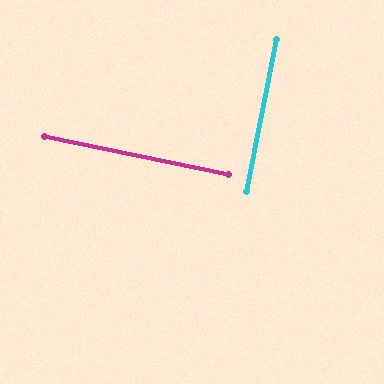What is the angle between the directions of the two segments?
Approximately 89 degrees.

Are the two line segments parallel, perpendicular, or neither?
Perpendicular — they meet at approximately 89°.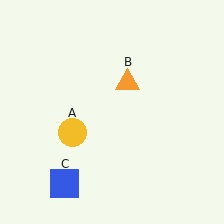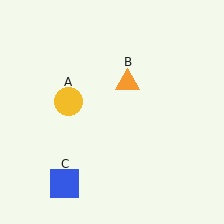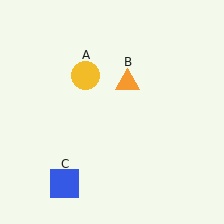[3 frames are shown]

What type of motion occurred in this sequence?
The yellow circle (object A) rotated clockwise around the center of the scene.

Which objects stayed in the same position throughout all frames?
Orange triangle (object B) and blue square (object C) remained stationary.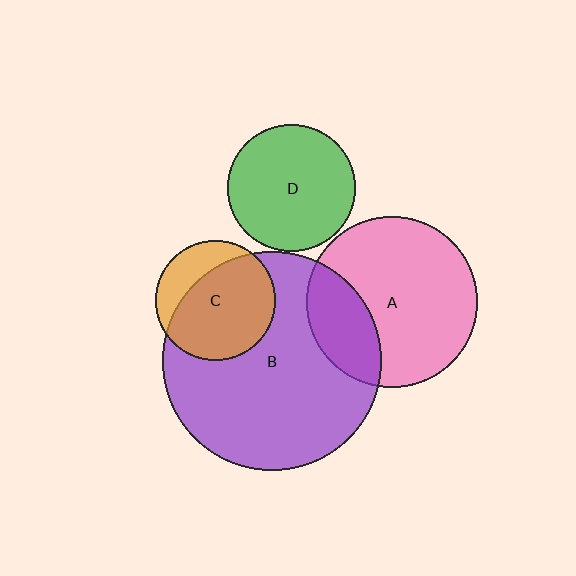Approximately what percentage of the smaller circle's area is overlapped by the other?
Approximately 25%.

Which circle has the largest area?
Circle B (purple).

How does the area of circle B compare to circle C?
Approximately 3.3 times.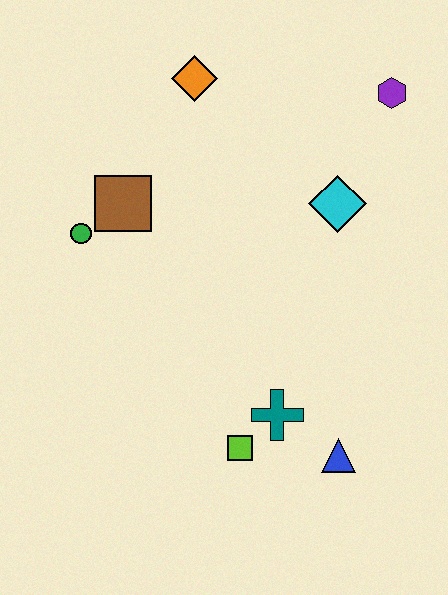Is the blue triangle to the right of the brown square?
Yes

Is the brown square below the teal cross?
No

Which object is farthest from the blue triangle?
The orange diamond is farthest from the blue triangle.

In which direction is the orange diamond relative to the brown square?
The orange diamond is above the brown square.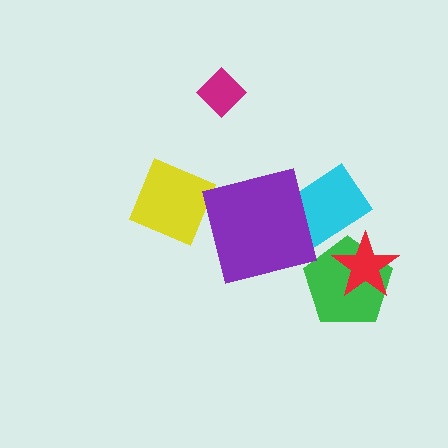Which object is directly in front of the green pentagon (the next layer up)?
The cyan rectangle is directly in front of the green pentagon.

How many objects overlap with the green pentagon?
2 objects overlap with the green pentagon.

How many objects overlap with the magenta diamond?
0 objects overlap with the magenta diamond.